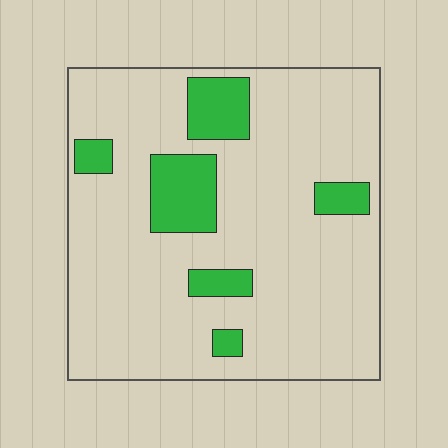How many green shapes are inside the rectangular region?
6.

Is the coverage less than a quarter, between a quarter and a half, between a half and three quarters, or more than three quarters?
Less than a quarter.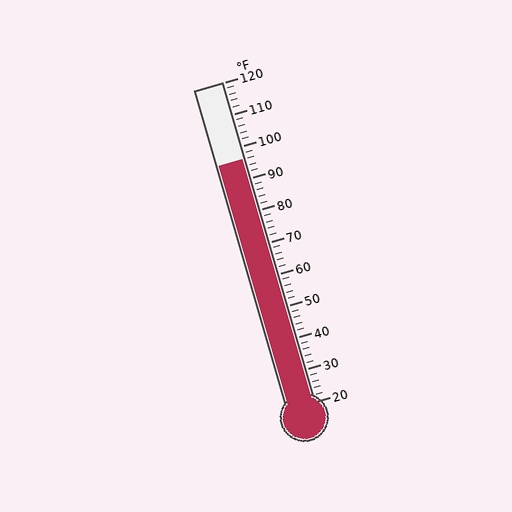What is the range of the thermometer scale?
The thermometer scale ranges from 20°F to 120°F.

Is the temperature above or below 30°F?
The temperature is above 30°F.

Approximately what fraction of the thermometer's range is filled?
The thermometer is filled to approximately 75% of its range.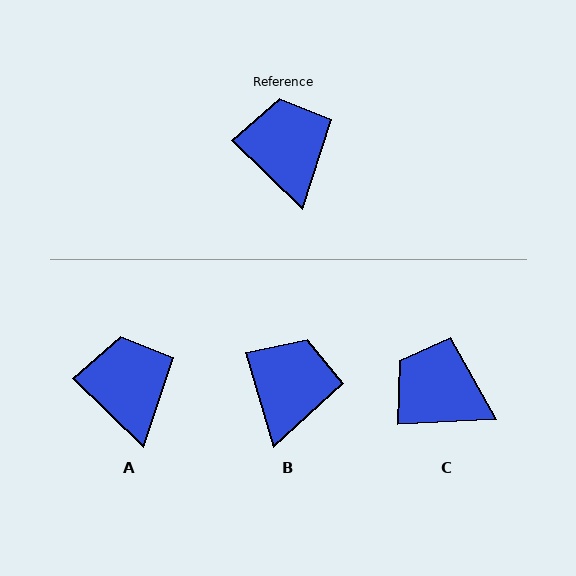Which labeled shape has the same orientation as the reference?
A.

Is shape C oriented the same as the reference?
No, it is off by about 47 degrees.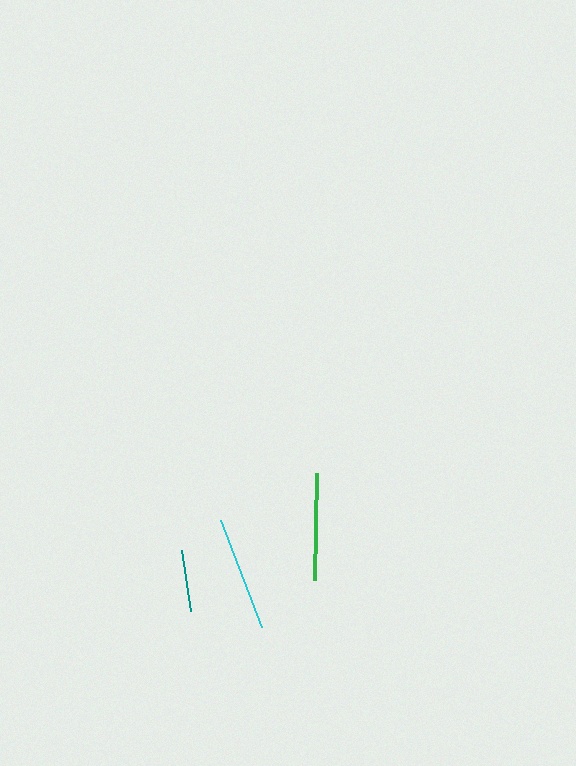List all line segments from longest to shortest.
From longest to shortest: cyan, green, teal.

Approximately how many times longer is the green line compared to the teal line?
The green line is approximately 1.7 times the length of the teal line.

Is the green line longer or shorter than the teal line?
The green line is longer than the teal line.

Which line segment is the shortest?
The teal line is the shortest at approximately 62 pixels.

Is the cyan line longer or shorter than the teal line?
The cyan line is longer than the teal line.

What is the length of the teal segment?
The teal segment is approximately 62 pixels long.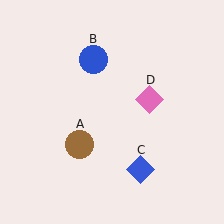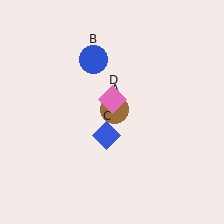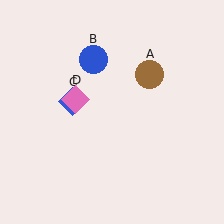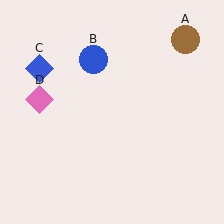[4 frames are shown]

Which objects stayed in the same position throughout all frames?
Blue circle (object B) remained stationary.